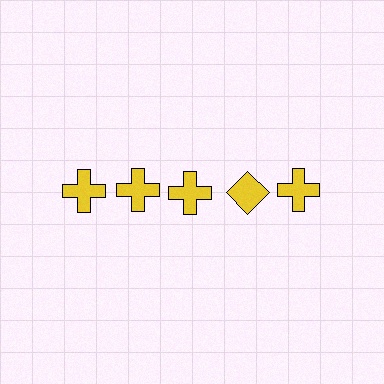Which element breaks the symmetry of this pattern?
The yellow diamond in the top row, second from right column breaks the symmetry. All other shapes are yellow crosses.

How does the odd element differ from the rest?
It has a different shape: diamond instead of cross.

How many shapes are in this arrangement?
There are 5 shapes arranged in a grid pattern.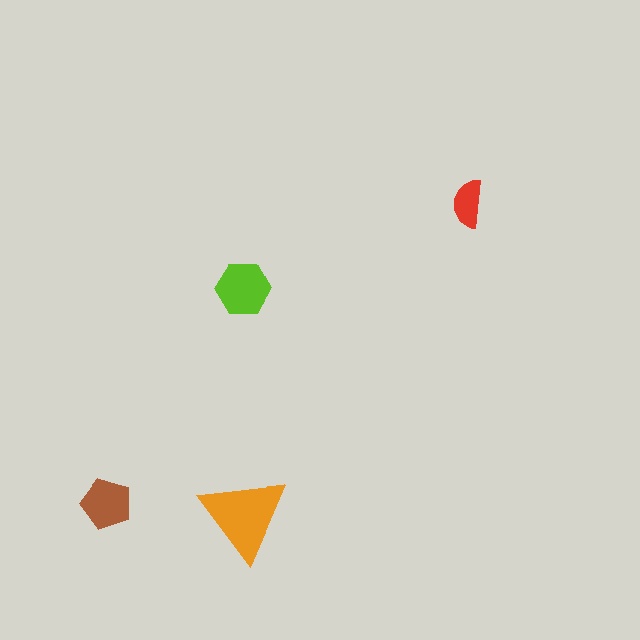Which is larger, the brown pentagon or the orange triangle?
The orange triangle.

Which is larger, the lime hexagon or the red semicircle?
The lime hexagon.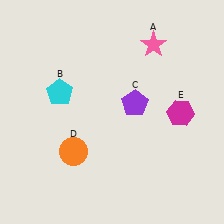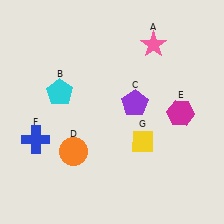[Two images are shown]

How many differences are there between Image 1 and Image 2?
There are 2 differences between the two images.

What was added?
A blue cross (F), a yellow diamond (G) were added in Image 2.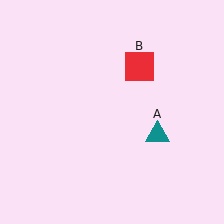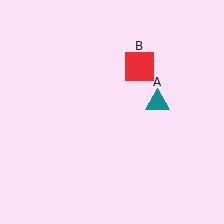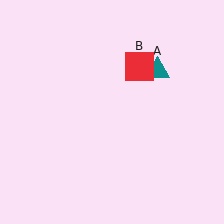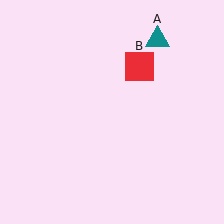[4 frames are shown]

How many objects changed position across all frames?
1 object changed position: teal triangle (object A).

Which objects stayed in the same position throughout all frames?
Red square (object B) remained stationary.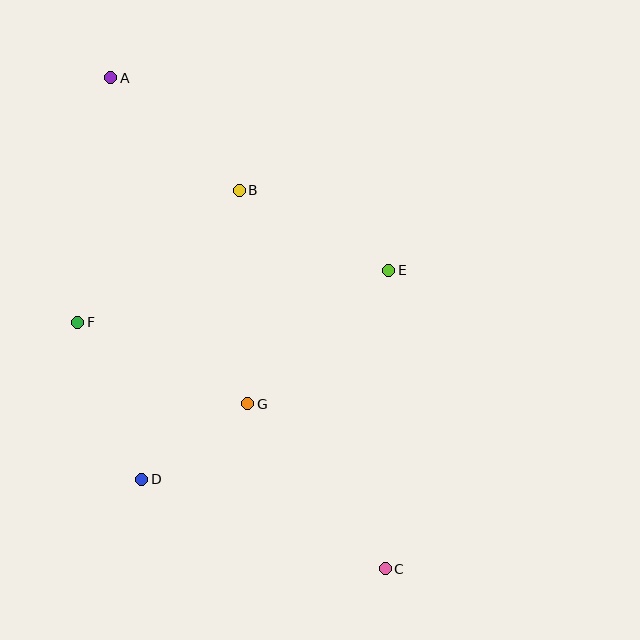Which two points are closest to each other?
Points D and G are closest to each other.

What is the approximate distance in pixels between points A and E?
The distance between A and E is approximately 338 pixels.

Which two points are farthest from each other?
Points A and C are farthest from each other.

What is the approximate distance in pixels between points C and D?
The distance between C and D is approximately 259 pixels.